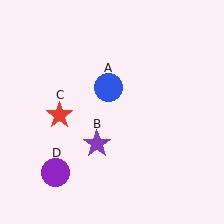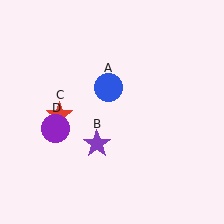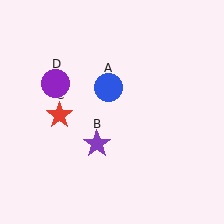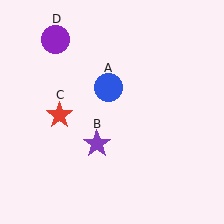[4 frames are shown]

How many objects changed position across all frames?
1 object changed position: purple circle (object D).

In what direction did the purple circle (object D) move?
The purple circle (object D) moved up.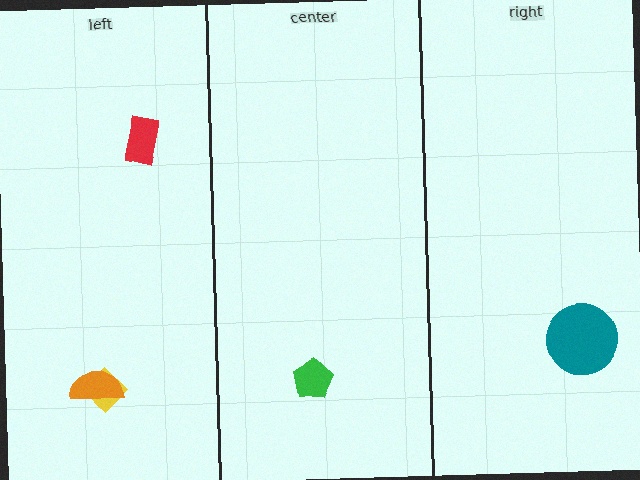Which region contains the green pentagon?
The center region.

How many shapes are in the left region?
3.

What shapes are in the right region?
The teal circle.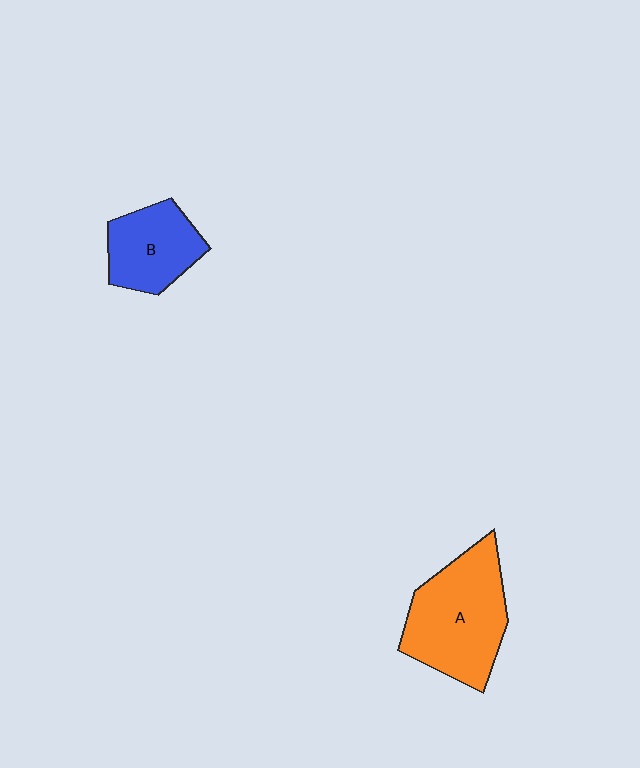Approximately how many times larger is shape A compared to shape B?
Approximately 1.6 times.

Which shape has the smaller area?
Shape B (blue).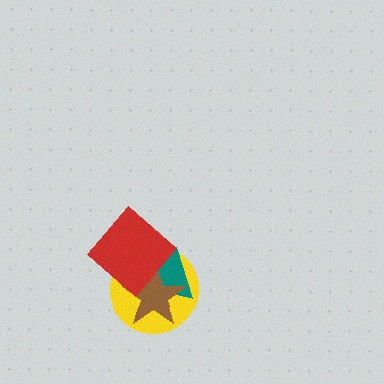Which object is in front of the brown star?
The red diamond is in front of the brown star.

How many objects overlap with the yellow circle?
3 objects overlap with the yellow circle.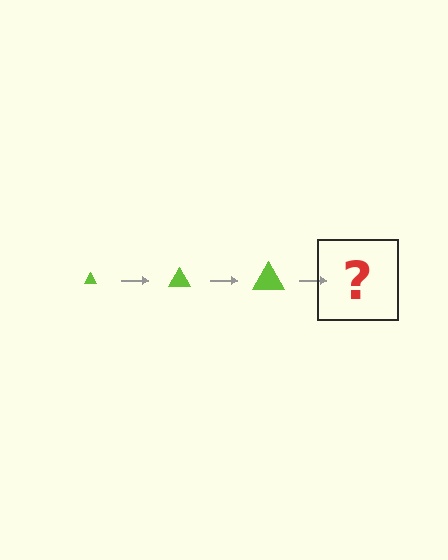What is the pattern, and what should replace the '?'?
The pattern is that the triangle gets progressively larger each step. The '?' should be a lime triangle, larger than the previous one.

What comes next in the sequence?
The next element should be a lime triangle, larger than the previous one.